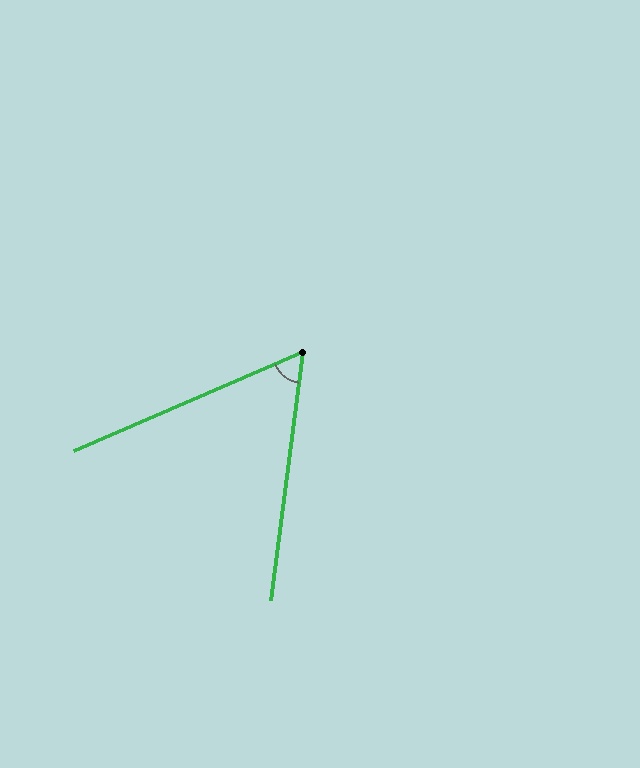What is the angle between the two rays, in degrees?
Approximately 59 degrees.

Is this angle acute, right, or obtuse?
It is acute.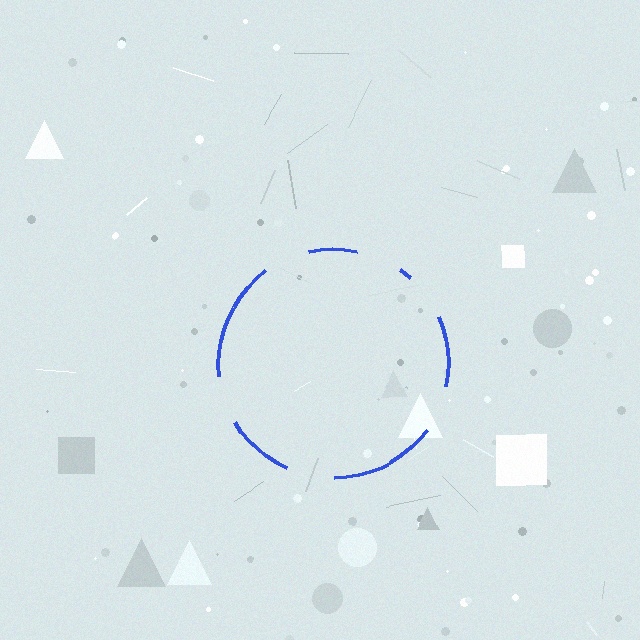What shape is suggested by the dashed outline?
The dashed outline suggests a circle.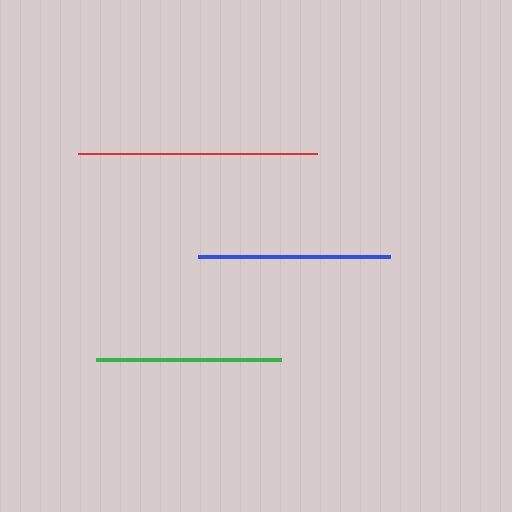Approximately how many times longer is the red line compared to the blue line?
The red line is approximately 1.3 times the length of the blue line.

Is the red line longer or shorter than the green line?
The red line is longer than the green line.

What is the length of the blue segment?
The blue segment is approximately 191 pixels long.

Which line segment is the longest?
The red line is the longest at approximately 240 pixels.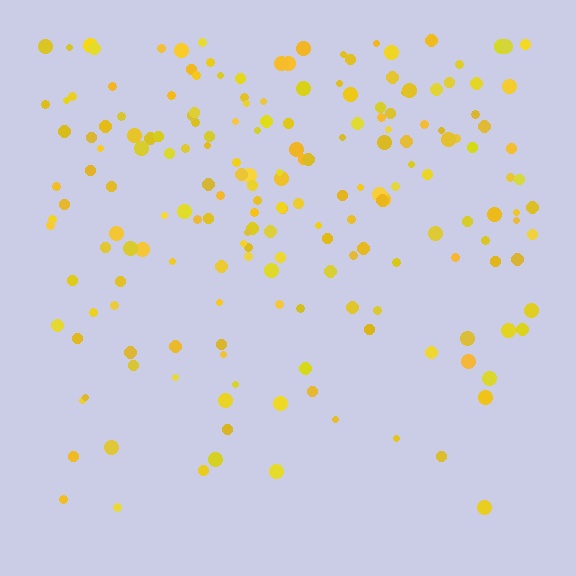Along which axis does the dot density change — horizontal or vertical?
Vertical.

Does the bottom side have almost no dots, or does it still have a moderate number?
Still a moderate number, just noticeably fewer than the top.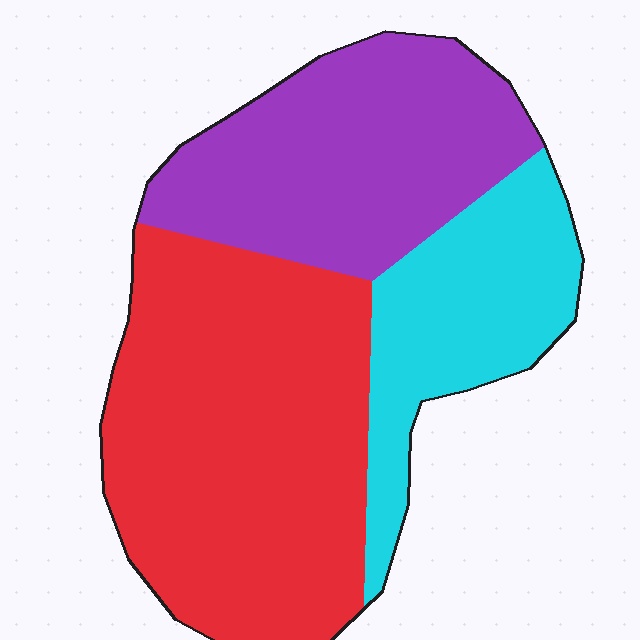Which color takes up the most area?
Red, at roughly 45%.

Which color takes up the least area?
Cyan, at roughly 20%.